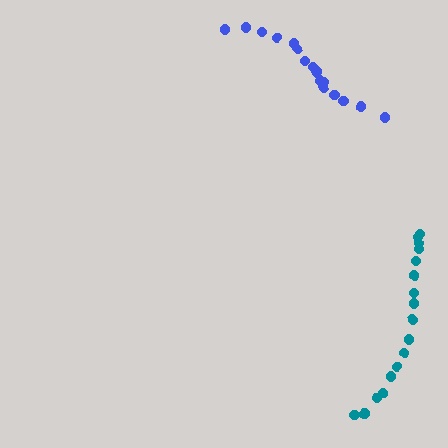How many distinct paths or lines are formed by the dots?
There are 2 distinct paths.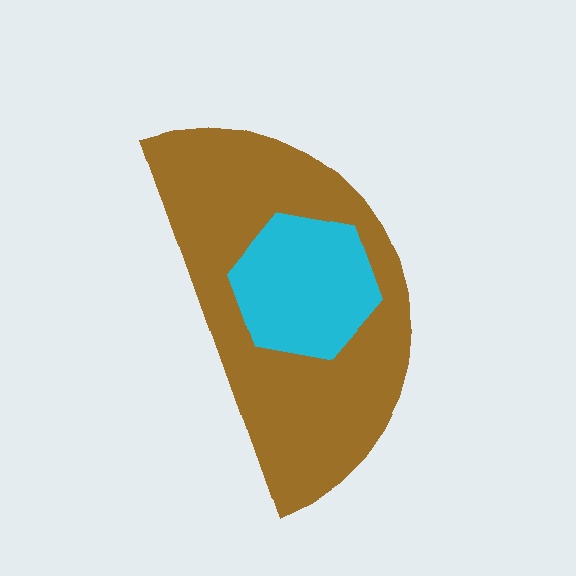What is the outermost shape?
The brown semicircle.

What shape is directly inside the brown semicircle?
The cyan hexagon.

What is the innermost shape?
The cyan hexagon.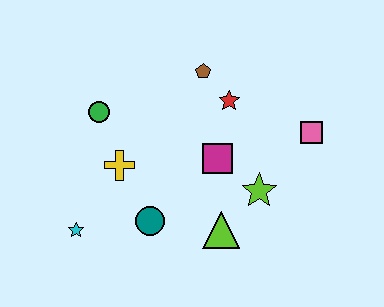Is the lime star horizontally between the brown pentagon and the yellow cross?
No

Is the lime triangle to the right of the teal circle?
Yes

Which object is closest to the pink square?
The lime star is closest to the pink square.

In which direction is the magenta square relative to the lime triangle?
The magenta square is above the lime triangle.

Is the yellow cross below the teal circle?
No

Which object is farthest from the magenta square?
The cyan star is farthest from the magenta square.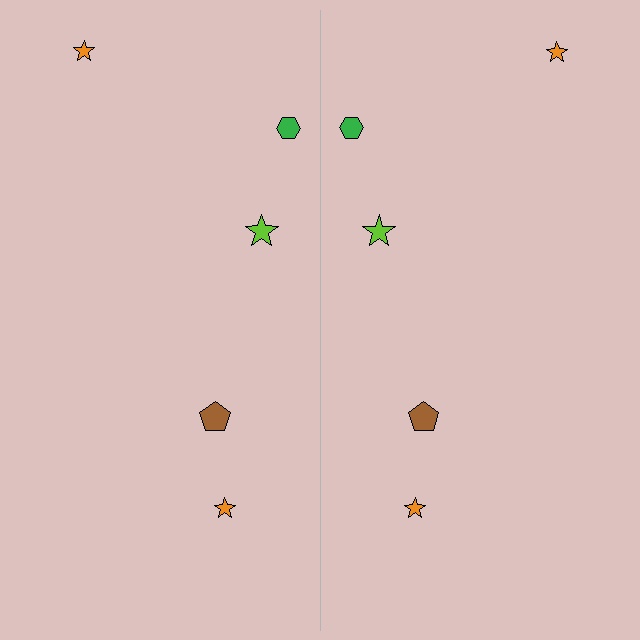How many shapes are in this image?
There are 10 shapes in this image.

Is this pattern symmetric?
Yes, this pattern has bilateral (reflection) symmetry.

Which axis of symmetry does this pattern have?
The pattern has a vertical axis of symmetry running through the center of the image.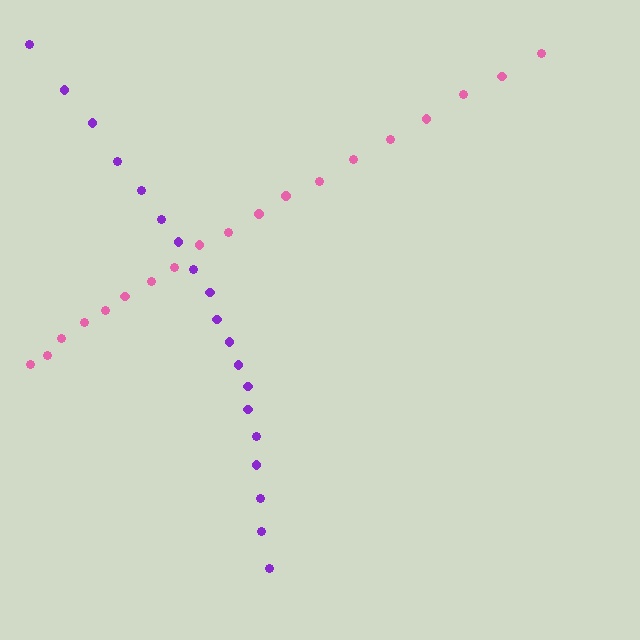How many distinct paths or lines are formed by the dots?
There are 2 distinct paths.